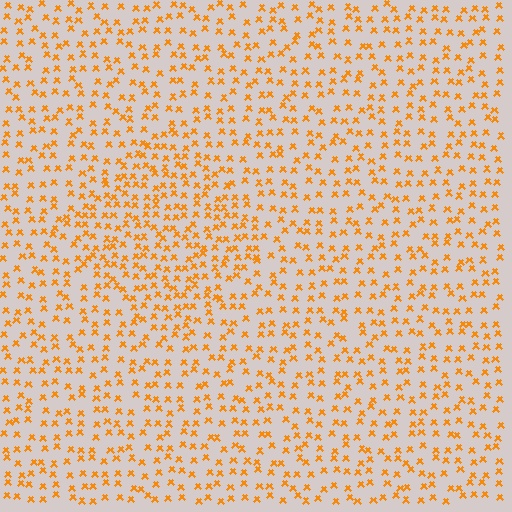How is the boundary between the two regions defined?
The boundary is defined by a change in element density (approximately 1.6x ratio). All elements are the same color, size, and shape.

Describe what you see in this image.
The image contains small orange elements arranged at two different densities. A diamond-shaped region is visible where the elements are more densely packed than the surrounding area.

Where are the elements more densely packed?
The elements are more densely packed inside the diamond boundary.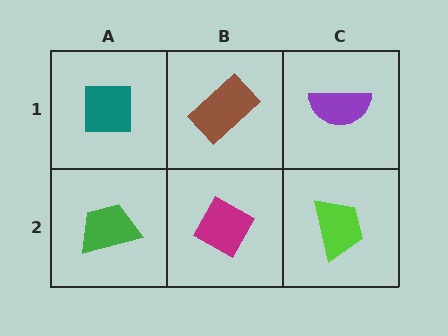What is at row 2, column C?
A lime trapezoid.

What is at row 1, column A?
A teal square.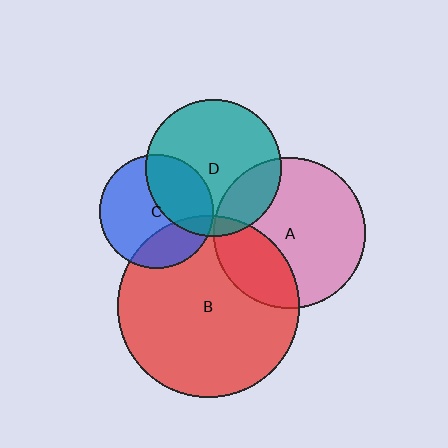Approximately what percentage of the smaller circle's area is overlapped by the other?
Approximately 40%.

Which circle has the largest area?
Circle B (red).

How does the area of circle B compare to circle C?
Approximately 2.5 times.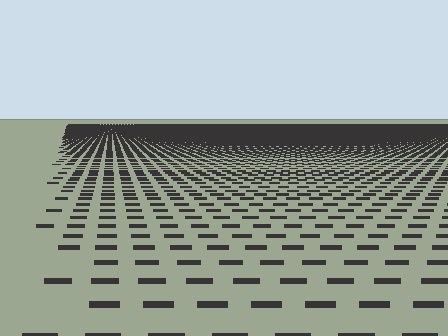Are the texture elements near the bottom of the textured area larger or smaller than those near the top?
Larger. Near the bottom, elements are closer to the viewer and appear at a bigger on-screen size.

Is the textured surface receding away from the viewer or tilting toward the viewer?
The surface is receding away from the viewer. Texture elements get smaller and denser toward the top.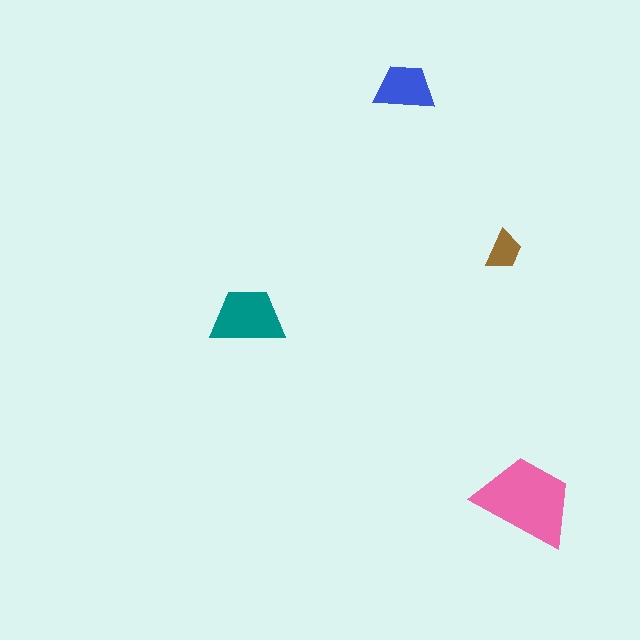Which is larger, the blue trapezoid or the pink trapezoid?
The pink one.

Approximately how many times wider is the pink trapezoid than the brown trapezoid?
About 2.5 times wider.